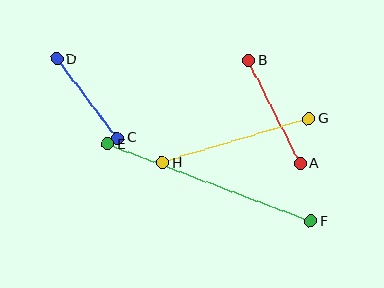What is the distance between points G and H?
The distance is approximately 153 pixels.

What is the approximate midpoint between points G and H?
The midpoint is at approximately (236, 141) pixels.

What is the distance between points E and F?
The distance is approximately 218 pixels.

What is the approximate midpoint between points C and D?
The midpoint is at approximately (87, 98) pixels.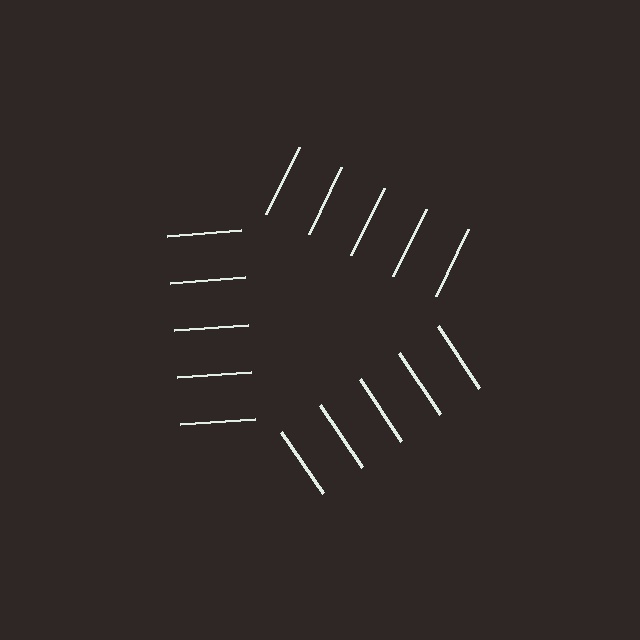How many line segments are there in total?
15 — 5 along each of the 3 edges.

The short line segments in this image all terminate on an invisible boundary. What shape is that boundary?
An illusory triangle — the line segments terminate on its edges but no continuous stroke is drawn.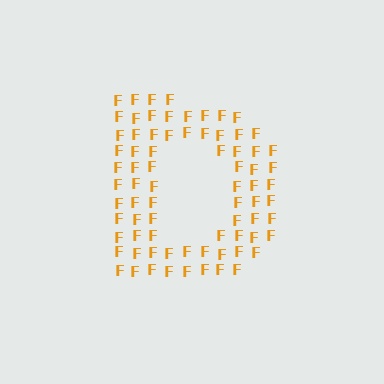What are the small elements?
The small elements are letter F's.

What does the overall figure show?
The overall figure shows the letter D.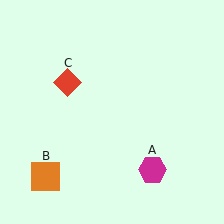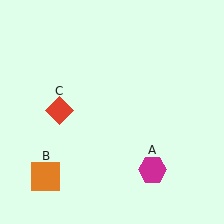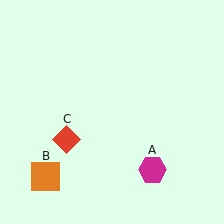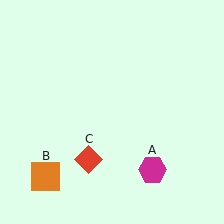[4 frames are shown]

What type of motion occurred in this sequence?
The red diamond (object C) rotated counterclockwise around the center of the scene.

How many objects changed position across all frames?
1 object changed position: red diamond (object C).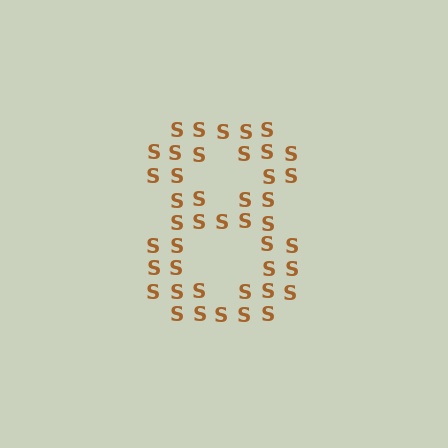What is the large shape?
The large shape is the digit 8.